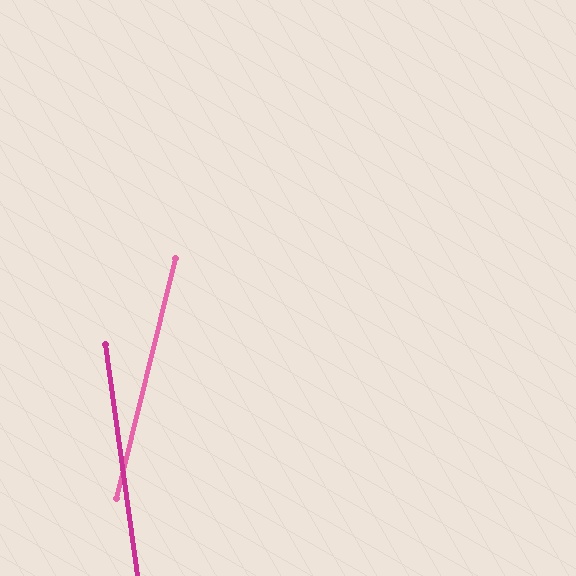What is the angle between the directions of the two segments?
Approximately 22 degrees.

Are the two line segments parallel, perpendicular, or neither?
Neither parallel nor perpendicular — they differ by about 22°.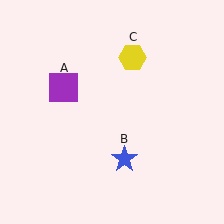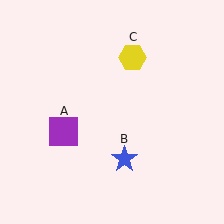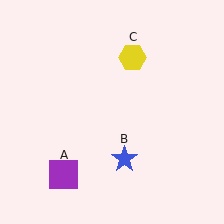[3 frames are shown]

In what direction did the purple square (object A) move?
The purple square (object A) moved down.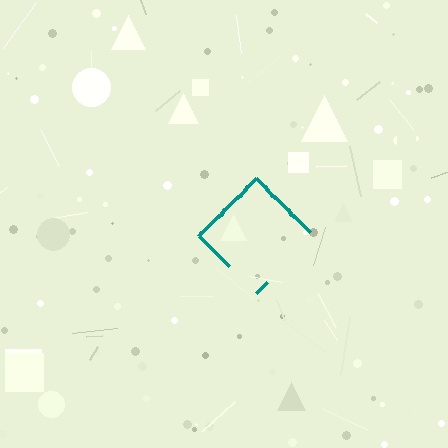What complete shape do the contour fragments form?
The contour fragments form a diamond.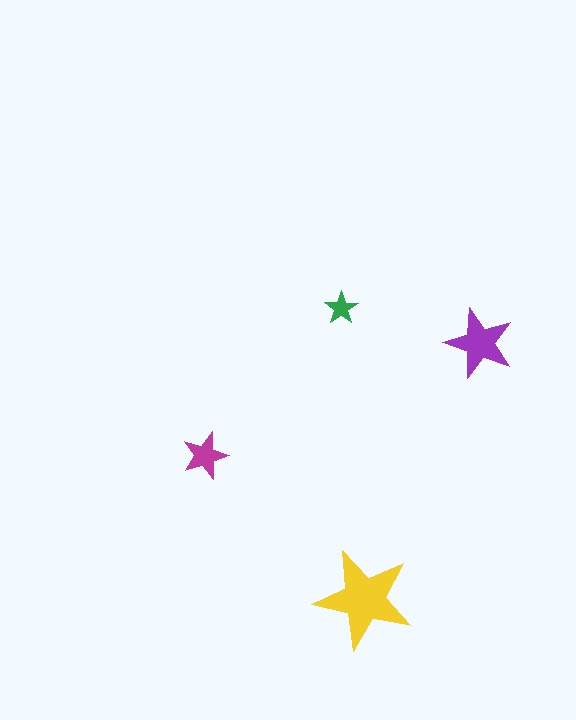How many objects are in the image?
There are 4 objects in the image.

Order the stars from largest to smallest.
the yellow one, the purple one, the magenta one, the green one.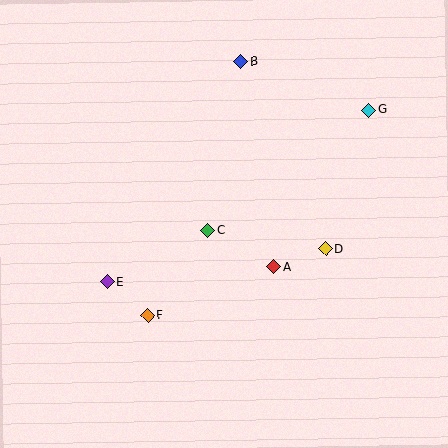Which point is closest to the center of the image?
Point C at (208, 231) is closest to the center.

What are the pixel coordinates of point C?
Point C is at (208, 231).